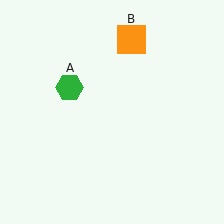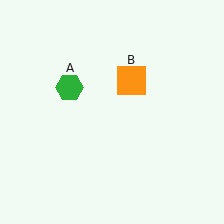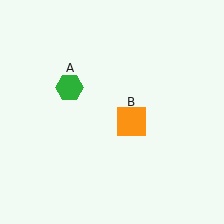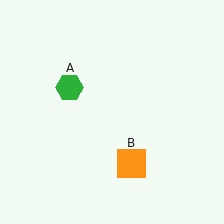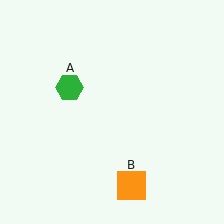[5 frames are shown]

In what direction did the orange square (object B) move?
The orange square (object B) moved down.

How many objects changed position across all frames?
1 object changed position: orange square (object B).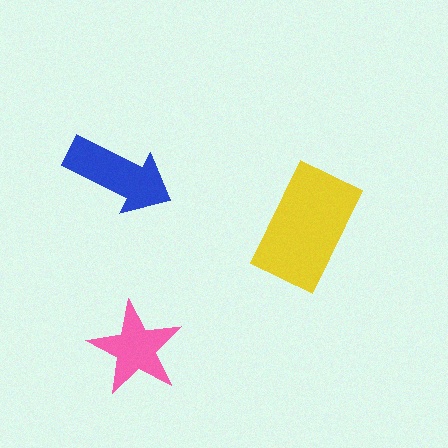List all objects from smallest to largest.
The pink star, the blue arrow, the yellow rectangle.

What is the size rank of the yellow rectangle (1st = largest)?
1st.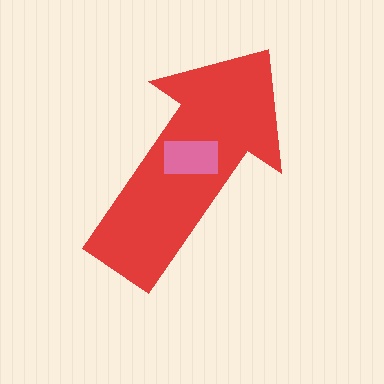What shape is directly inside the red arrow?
The pink rectangle.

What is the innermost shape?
The pink rectangle.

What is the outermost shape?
The red arrow.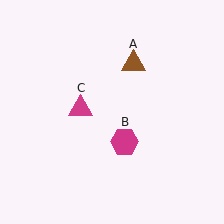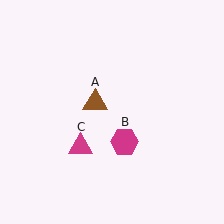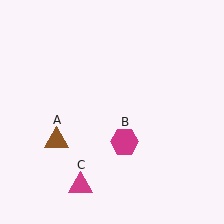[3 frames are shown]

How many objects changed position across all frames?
2 objects changed position: brown triangle (object A), magenta triangle (object C).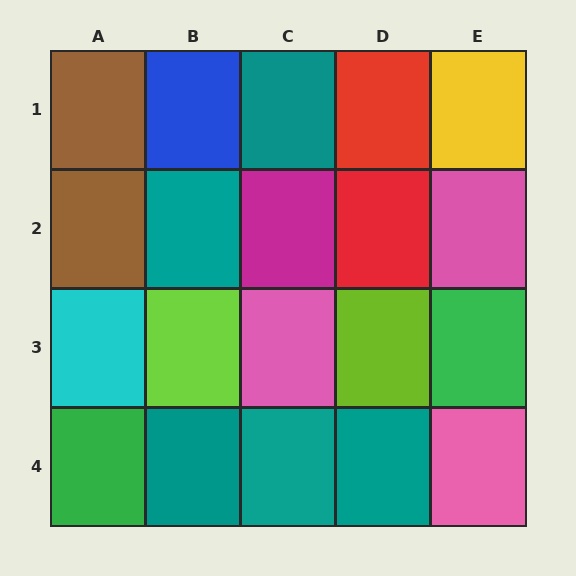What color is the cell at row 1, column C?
Teal.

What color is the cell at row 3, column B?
Lime.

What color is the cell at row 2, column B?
Teal.